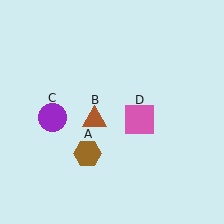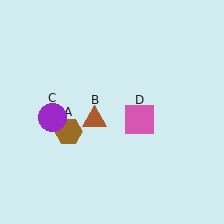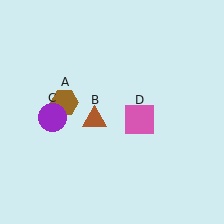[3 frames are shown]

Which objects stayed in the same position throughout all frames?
Brown triangle (object B) and purple circle (object C) and pink square (object D) remained stationary.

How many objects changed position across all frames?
1 object changed position: brown hexagon (object A).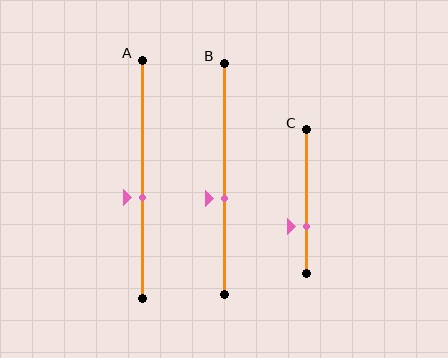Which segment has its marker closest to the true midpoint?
Segment A has its marker closest to the true midpoint.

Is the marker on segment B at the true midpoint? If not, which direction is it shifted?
No, the marker on segment B is shifted downward by about 9% of the segment length.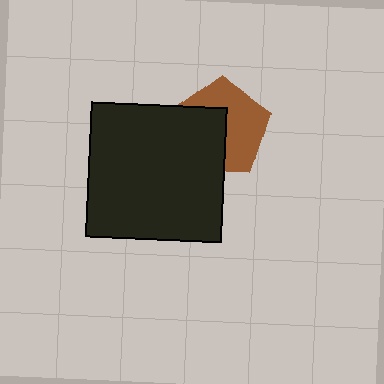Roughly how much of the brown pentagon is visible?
About half of it is visible (roughly 54%).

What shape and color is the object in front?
The object in front is a black square.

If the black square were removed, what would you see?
You would see the complete brown pentagon.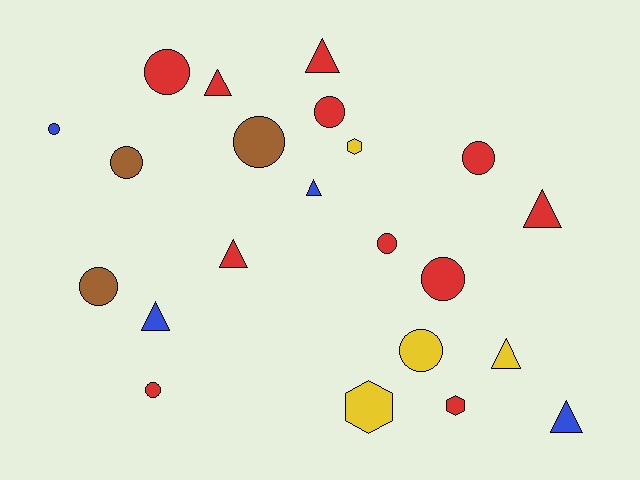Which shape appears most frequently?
Circle, with 11 objects.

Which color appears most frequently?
Red, with 11 objects.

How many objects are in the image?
There are 22 objects.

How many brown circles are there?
There are 3 brown circles.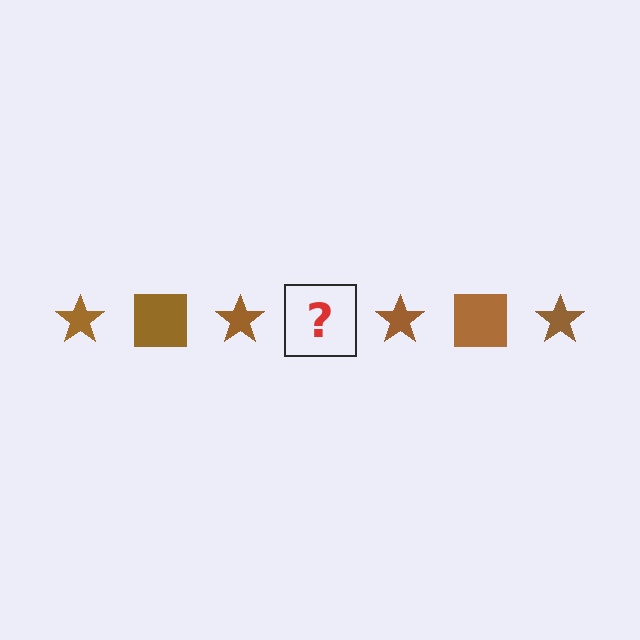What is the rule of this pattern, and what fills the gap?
The rule is that the pattern cycles through star, square shapes in brown. The gap should be filled with a brown square.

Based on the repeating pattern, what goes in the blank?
The blank should be a brown square.